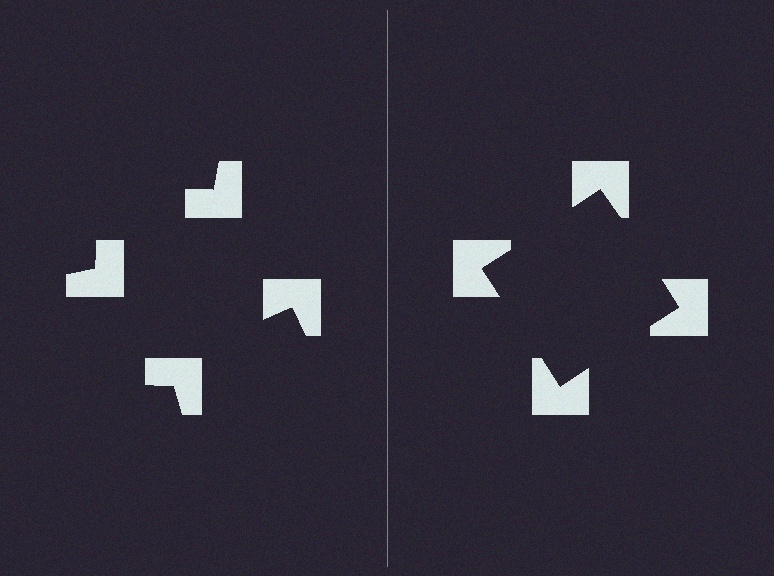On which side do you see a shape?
An illusory square appears on the right side. On the left side the wedge cuts are rotated, so no coherent shape forms.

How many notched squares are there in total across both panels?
8 — 4 on each side.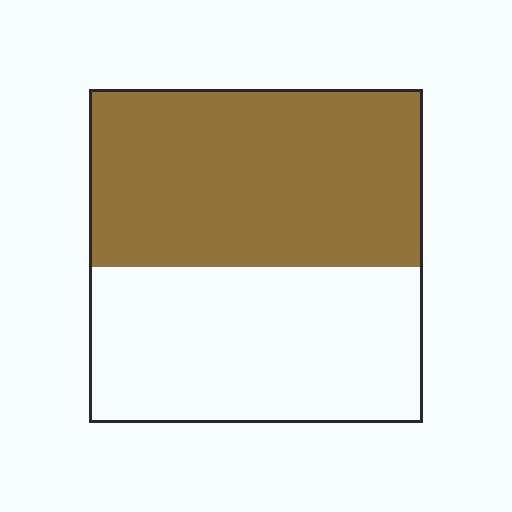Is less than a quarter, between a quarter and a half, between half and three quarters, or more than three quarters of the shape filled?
Between half and three quarters.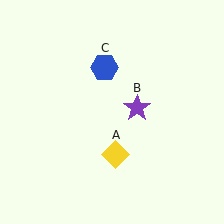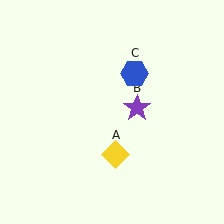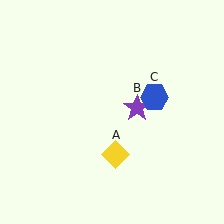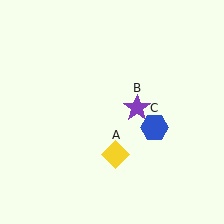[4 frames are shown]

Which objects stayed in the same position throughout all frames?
Yellow diamond (object A) and purple star (object B) remained stationary.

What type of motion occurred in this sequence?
The blue hexagon (object C) rotated clockwise around the center of the scene.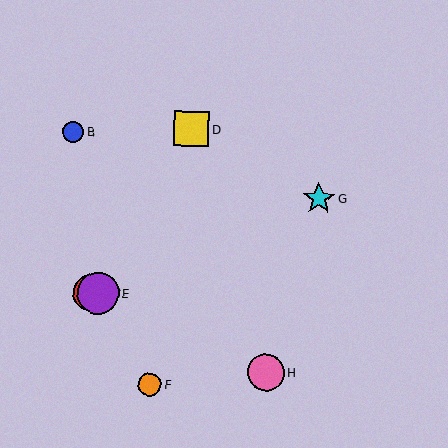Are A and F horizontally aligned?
No, A is at y≈293 and F is at y≈385.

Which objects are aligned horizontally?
Objects A, C, E are aligned horizontally.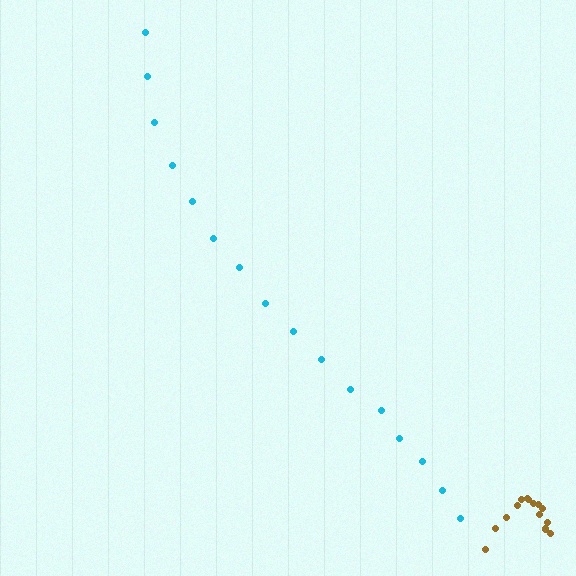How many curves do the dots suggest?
There are 2 distinct paths.